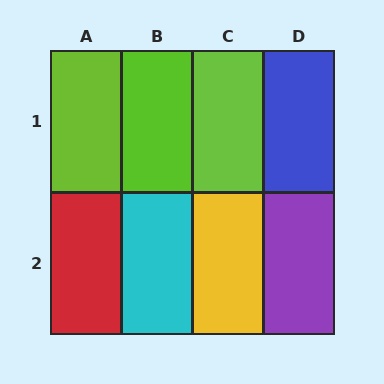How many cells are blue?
1 cell is blue.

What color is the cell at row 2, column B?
Cyan.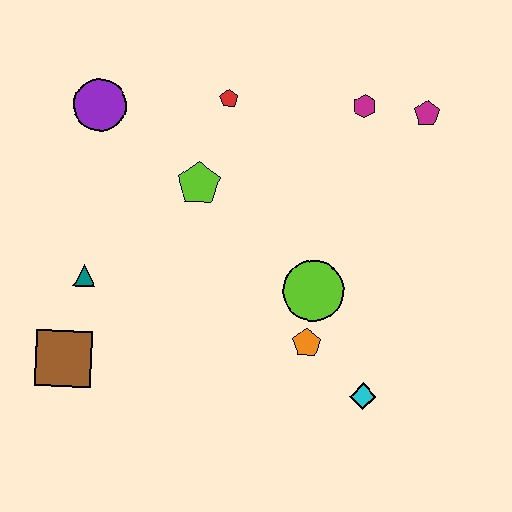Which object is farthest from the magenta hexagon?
The brown square is farthest from the magenta hexagon.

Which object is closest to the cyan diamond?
The orange pentagon is closest to the cyan diamond.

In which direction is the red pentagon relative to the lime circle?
The red pentagon is above the lime circle.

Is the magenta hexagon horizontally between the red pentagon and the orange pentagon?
No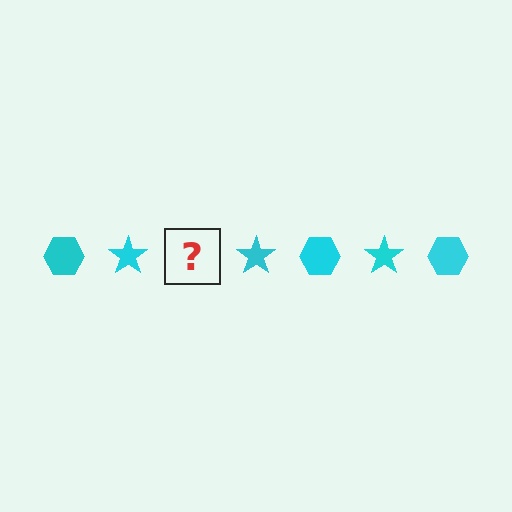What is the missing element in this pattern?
The missing element is a cyan hexagon.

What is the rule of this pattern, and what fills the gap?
The rule is that the pattern cycles through hexagon, star shapes in cyan. The gap should be filled with a cyan hexagon.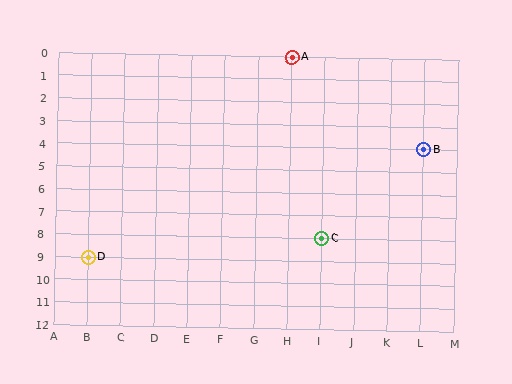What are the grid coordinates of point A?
Point A is at grid coordinates (H, 0).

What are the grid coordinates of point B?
Point B is at grid coordinates (L, 4).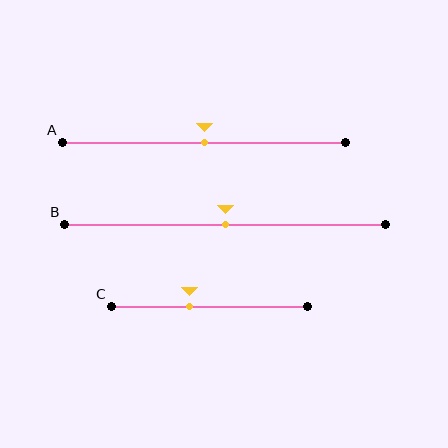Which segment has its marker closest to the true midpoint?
Segment A has its marker closest to the true midpoint.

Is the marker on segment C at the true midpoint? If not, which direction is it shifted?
No, the marker on segment C is shifted to the left by about 10% of the segment length.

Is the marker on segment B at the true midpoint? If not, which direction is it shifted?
Yes, the marker on segment B is at the true midpoint.